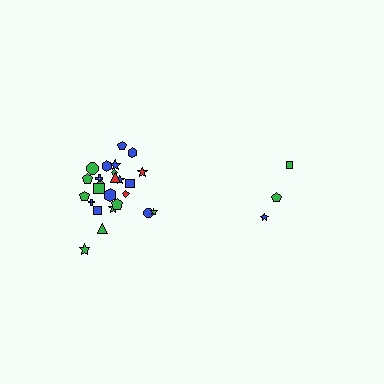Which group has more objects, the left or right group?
The left group.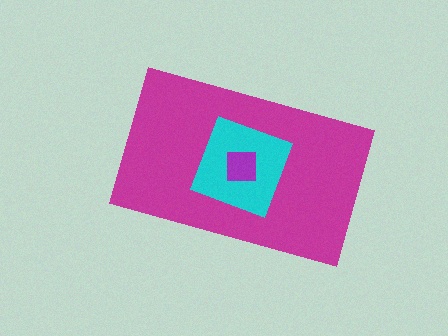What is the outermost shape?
The magenta rectangle.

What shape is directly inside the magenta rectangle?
The cyan diamond.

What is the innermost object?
The purple square.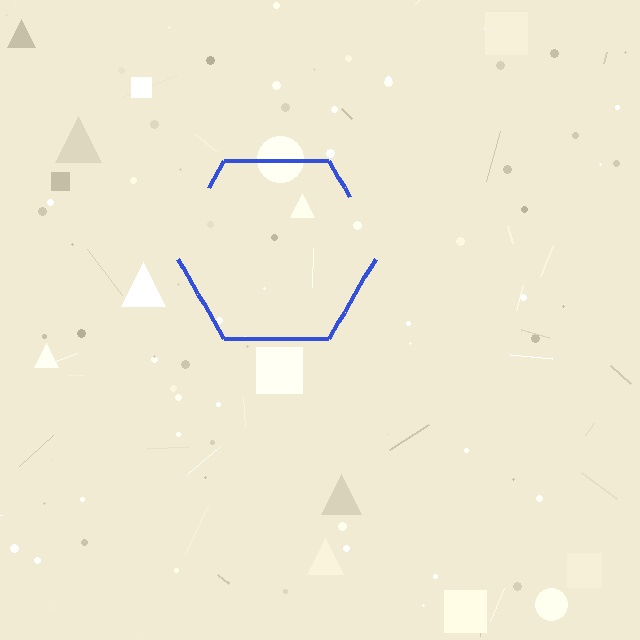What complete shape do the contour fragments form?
The contour fragments form a hexagon.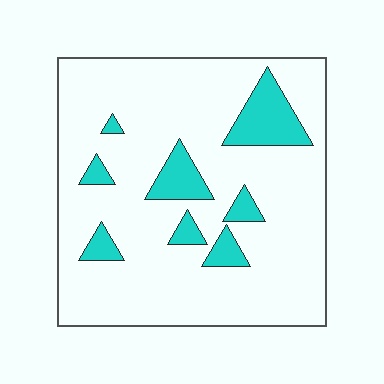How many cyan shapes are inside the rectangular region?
8.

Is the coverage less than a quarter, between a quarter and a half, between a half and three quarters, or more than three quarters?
Less than a quarter.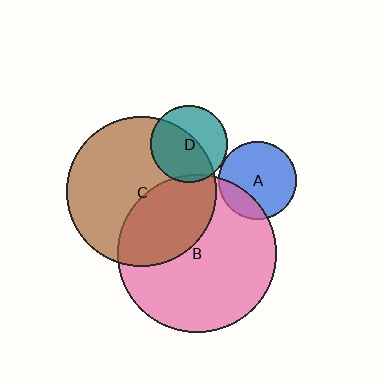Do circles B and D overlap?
Yes.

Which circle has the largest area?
Circle B (pink).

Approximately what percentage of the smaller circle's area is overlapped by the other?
Approximately 5%.